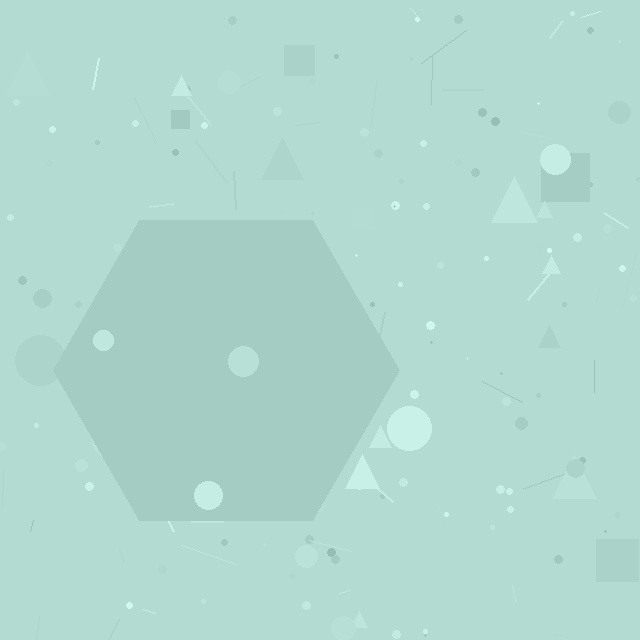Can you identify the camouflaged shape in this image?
The camouflaged shape is a hexagon.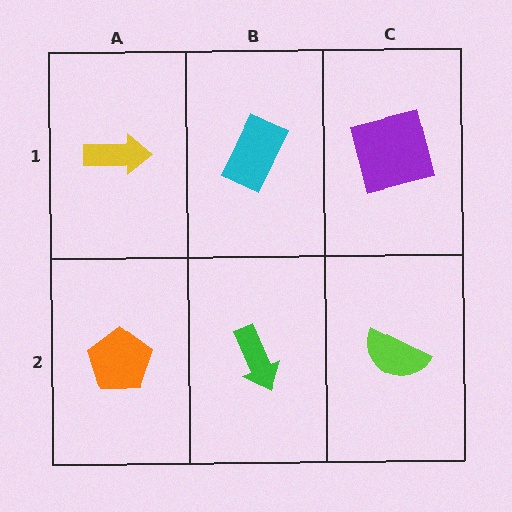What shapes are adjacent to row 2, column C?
A purple square (row 1, column C), a green arrow (row 2, column B).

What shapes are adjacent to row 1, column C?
A lime semicircle (row 2, column C), a cyan rectangle (row 1, column B).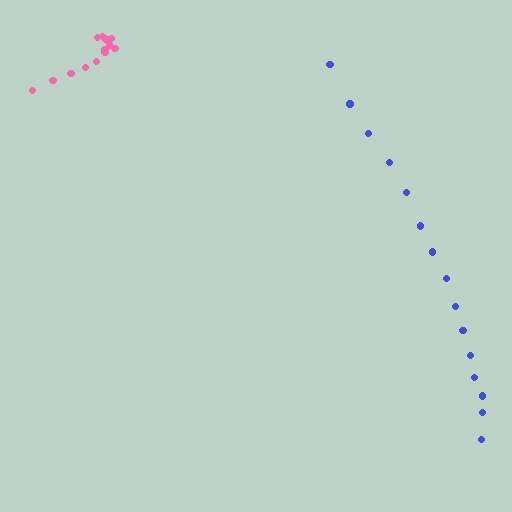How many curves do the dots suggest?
There are 2 distinct paths.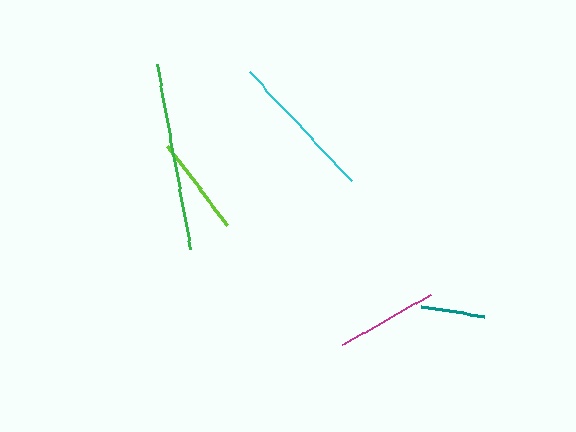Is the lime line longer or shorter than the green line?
The green line is longer than the lime line.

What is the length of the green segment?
The green segment is approximately 187 pixels long.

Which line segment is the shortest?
The teal line is the shortest at approximately 64 pixels.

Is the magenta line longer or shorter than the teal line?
The magenta line is longer than the teal line.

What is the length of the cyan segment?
The cyan segment is approximately 149 pixels long.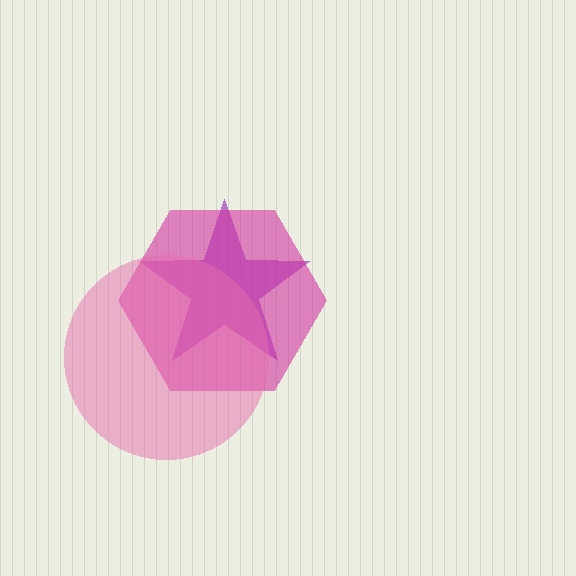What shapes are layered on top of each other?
The layered shapes are: a purple star, a magenta hexagon, a pink circle.